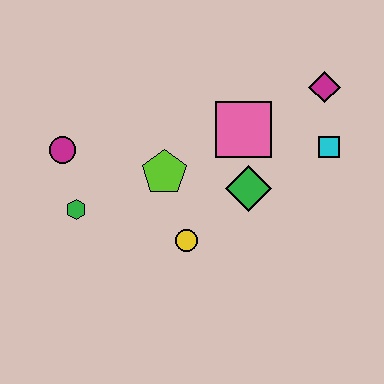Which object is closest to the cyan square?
The magenta diamond is closest to the cyan square.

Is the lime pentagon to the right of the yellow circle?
No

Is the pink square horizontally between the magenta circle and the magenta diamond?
Yes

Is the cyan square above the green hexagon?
Yes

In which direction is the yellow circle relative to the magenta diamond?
The yellow circle is below the magenta diamond.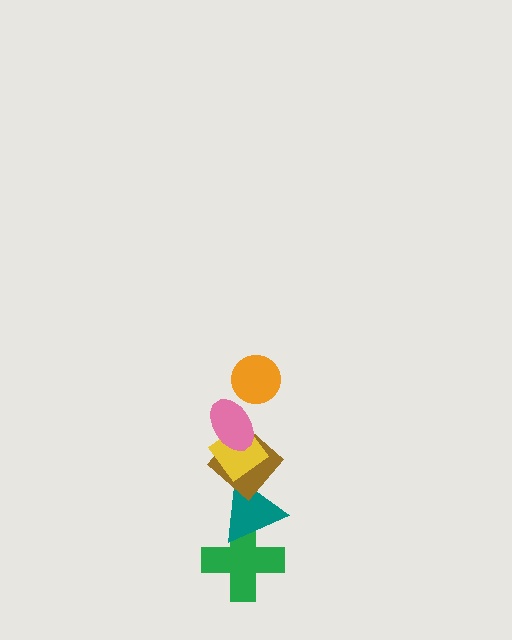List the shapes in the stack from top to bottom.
From top to bottom: the orange circle, the pink ellipse, the yellow diamond, the brown diamond, the teal triangle, the green cross.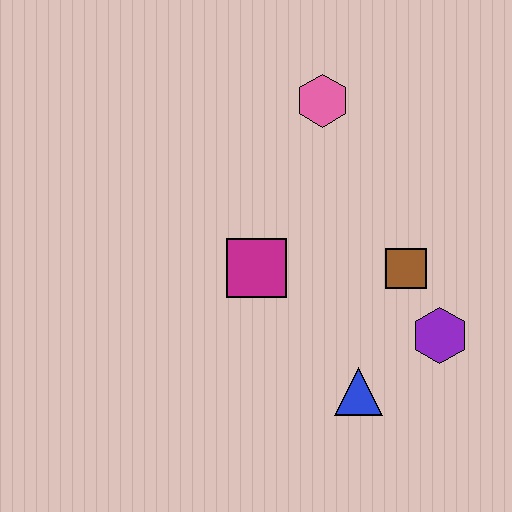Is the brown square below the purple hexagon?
No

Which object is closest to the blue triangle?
The purple hexagon is closest to the blue triangle.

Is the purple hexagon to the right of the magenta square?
Yes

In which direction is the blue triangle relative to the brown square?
The blue triangle is below the brown square.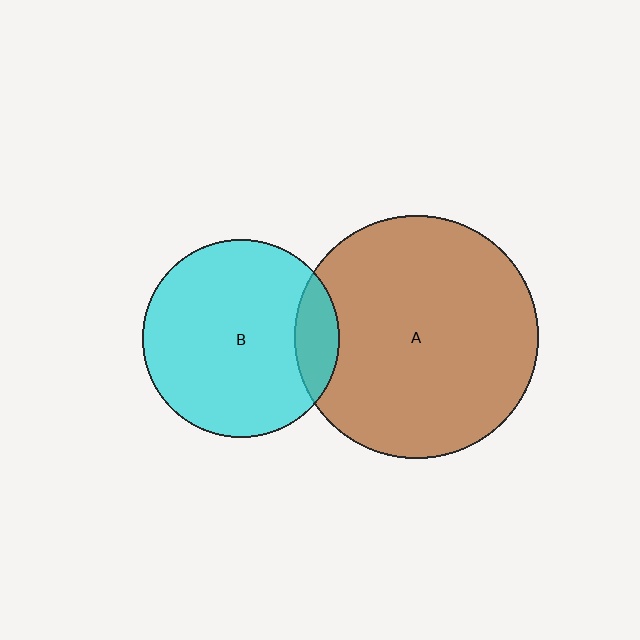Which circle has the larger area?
Circle A (brown).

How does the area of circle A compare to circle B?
Approximately 1.5 times.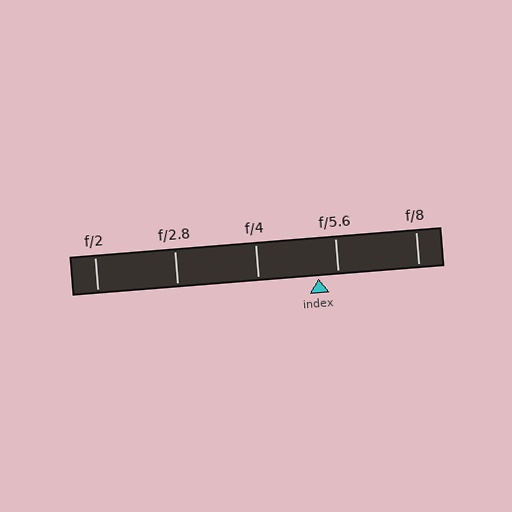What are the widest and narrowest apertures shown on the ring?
The widest aperture shown is f/2 and the narrowest is f/8.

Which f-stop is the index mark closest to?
The index mark is closest to f/5.6.